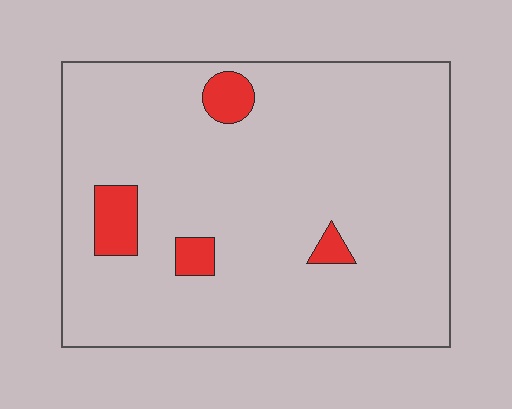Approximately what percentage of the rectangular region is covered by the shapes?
Approximately 5%.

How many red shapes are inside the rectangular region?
4.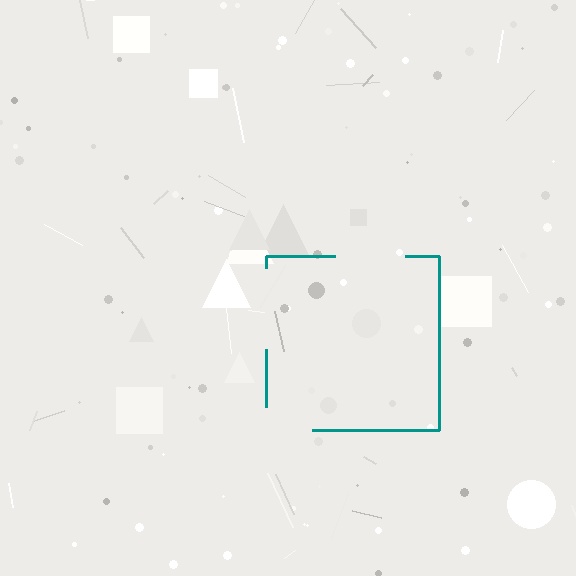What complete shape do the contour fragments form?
The contour fragments form a square.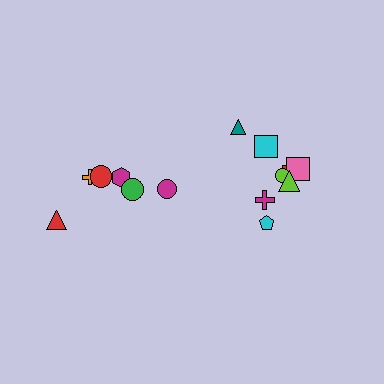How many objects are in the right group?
There are 8 objects.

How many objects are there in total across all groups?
There are 14 objects.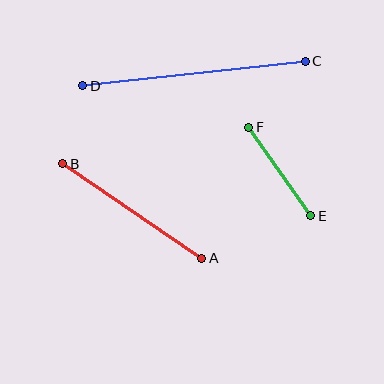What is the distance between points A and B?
The distance is approximately 168 pixels.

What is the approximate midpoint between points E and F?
The midpoint is at approximately (280, 172) pixels.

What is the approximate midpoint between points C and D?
The midpoint is at approximately (194, 73) pixels.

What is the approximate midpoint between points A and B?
The midpoint is at approximately (132, 211) pixels.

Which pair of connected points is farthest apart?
Points C and D are farthest apart.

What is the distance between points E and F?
The distance is approximately 108 pixels.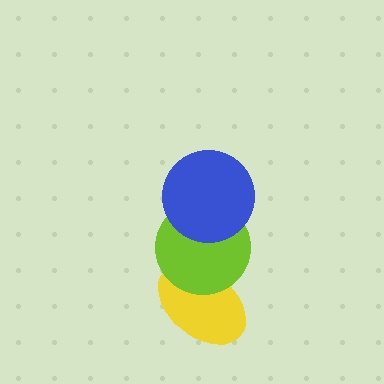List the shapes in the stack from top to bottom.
From top to bottom: the blue circle, the lime circle, the yellow ellipse.